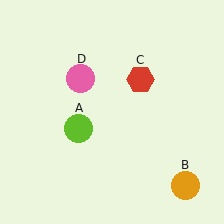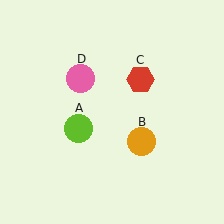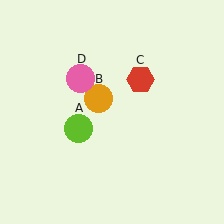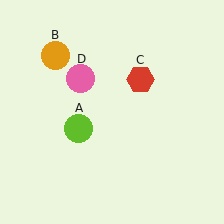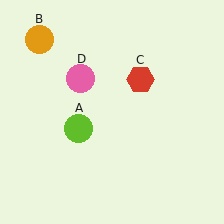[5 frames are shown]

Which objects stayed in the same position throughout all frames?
Lime circle (object A) and red hexagon (object C) and pink circle (object D) remained stationary.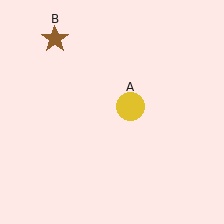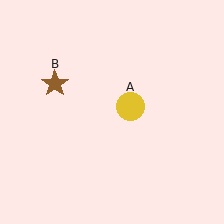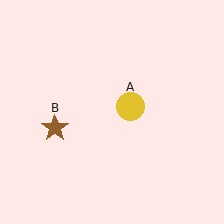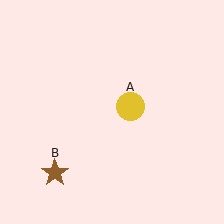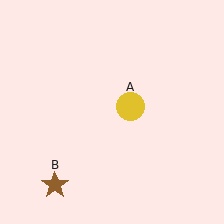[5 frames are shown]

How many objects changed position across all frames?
1 object changed position: brown star (object B).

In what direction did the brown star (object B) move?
The brown star (object B) moved down.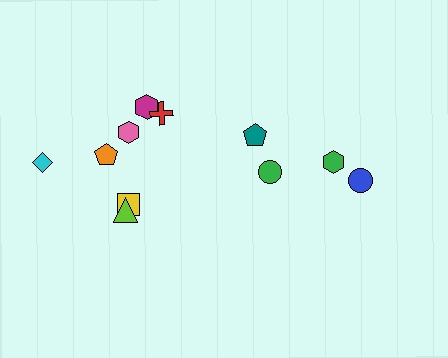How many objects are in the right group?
There are 3 objects.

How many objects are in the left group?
There are 8 objects.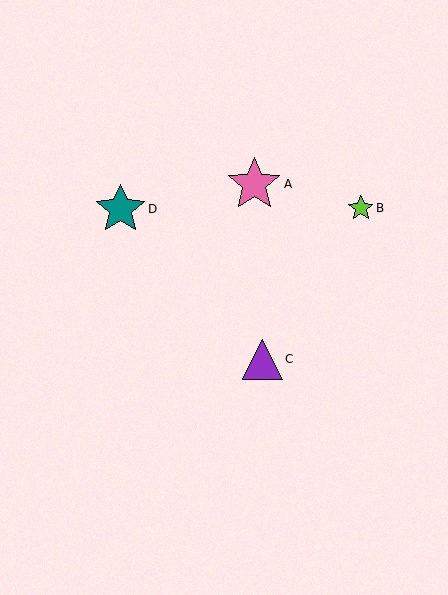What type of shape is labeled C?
Shape C is a purple triangle.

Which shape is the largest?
The pink star (labeled A) is the largest.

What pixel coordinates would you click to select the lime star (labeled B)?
Click at (361, 208) to select the lime star B.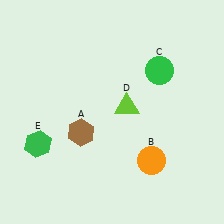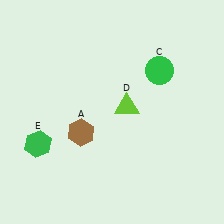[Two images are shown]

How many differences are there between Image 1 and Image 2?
There is 1 difference between the two images.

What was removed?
The orange circle (B) was removed in Image 2.